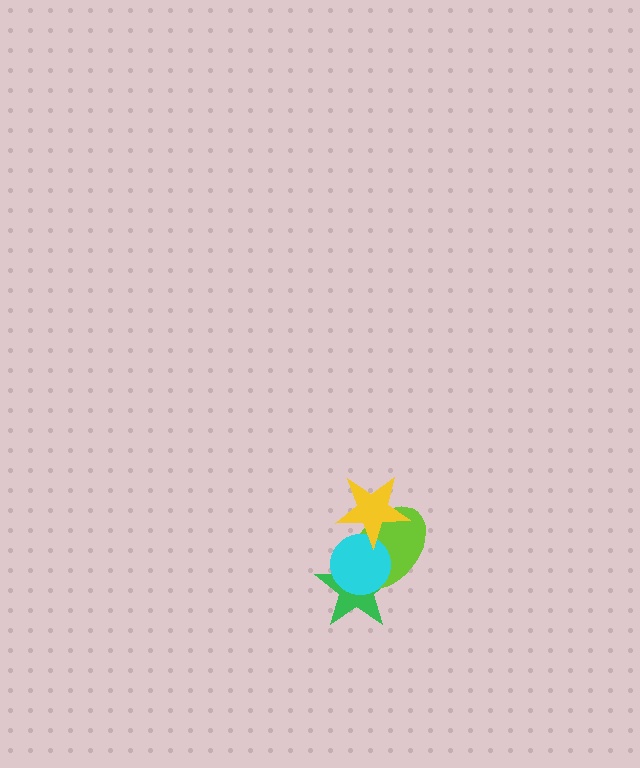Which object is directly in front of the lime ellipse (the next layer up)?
The cyan circle is directly in front of the lime ellipse.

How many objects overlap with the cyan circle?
3 objects overlap with the cyan circle.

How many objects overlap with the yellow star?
2 objects overlap with the yellow star.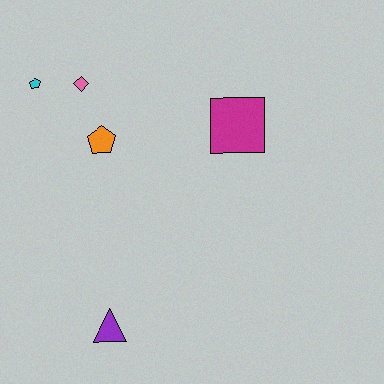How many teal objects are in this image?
There are no teal objects.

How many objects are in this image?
There are 5 objects.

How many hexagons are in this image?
There are no hexagons.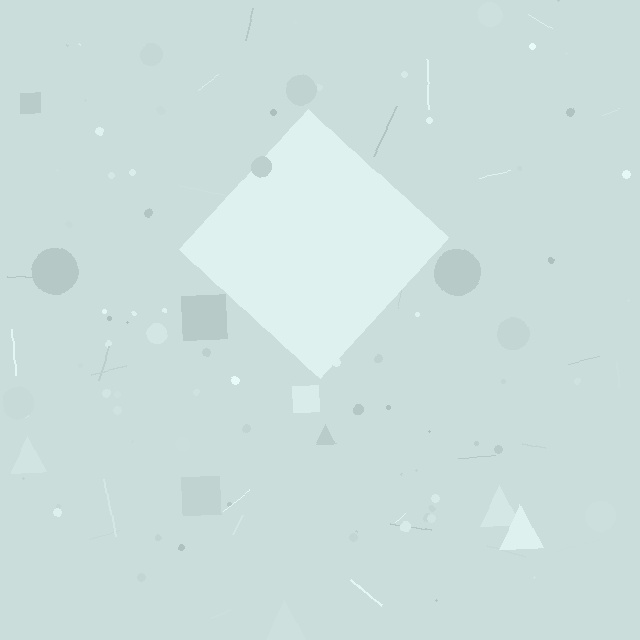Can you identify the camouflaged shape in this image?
The camouflaged shape is a diamond.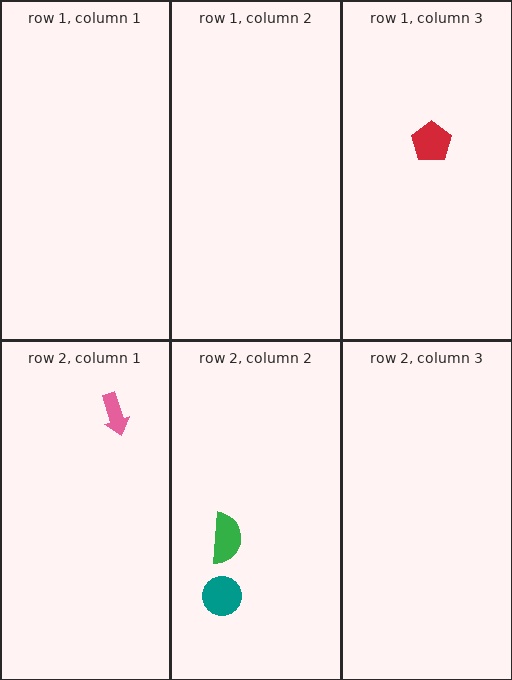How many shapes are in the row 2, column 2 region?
2.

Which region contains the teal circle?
The row 2, column 2 region.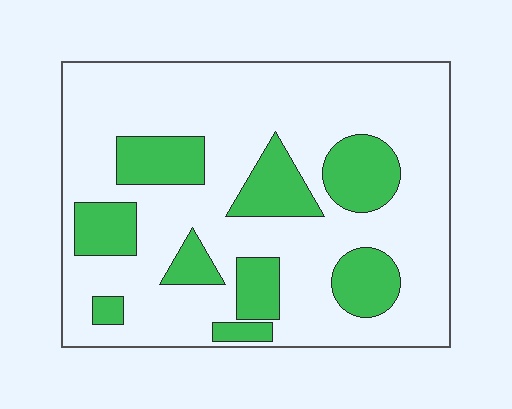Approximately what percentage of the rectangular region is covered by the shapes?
Approximately 25%.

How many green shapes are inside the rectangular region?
9.